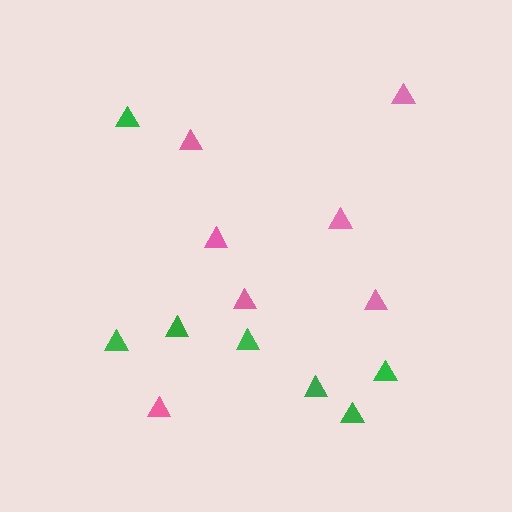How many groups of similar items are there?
There are 2 groups: one group of pink triangles (7) and one group of green triangles (7).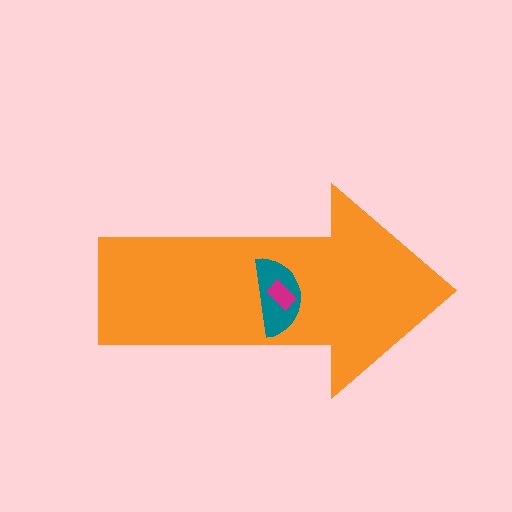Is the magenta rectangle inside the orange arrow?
Yes.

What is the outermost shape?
The orange arrow.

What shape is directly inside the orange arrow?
The teal semicircle.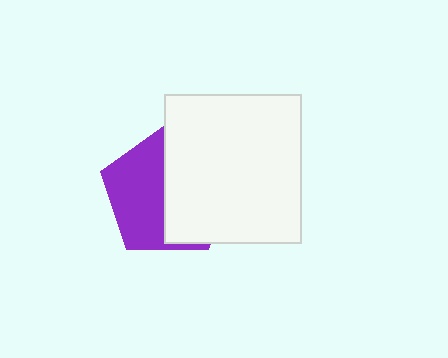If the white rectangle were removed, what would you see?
You would see the complete purple pentagon.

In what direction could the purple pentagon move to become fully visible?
The purple pentagon could move left. That would shift it out from behind the white rectangle entirely.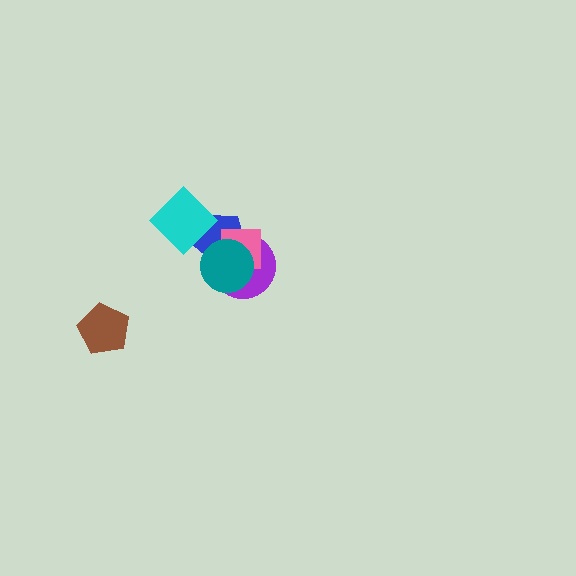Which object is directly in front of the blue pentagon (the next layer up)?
The cyan diamond is directly in front of the blue pentagon.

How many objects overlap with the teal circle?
3 objects overlap with the teal circle.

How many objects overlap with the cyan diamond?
1 object overlaps with the cyan diamond.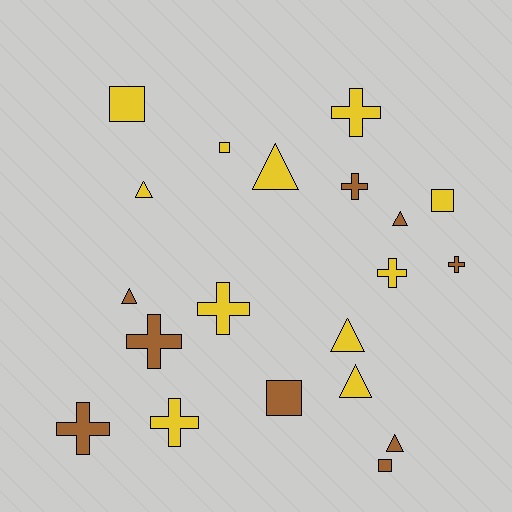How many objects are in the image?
There are 20 objects.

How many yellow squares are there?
There are 3 yellow squares.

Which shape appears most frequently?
Cross, with 8 objects.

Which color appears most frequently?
Yellow, with 11 objects.